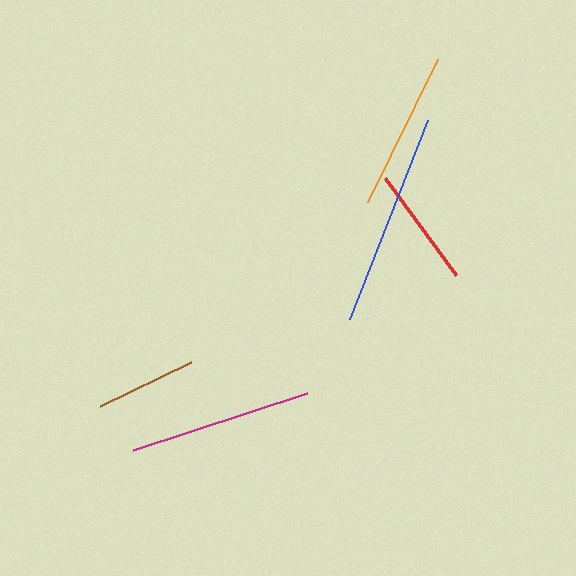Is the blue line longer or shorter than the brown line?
The blue line is longer than the brown line.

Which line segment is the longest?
The blue line is the longest at approximately 214 pixels.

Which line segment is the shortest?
The brown line is the shortest at approximately 101 pixels.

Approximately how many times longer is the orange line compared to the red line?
The orange line is approximately 1.3 times the length of the red line.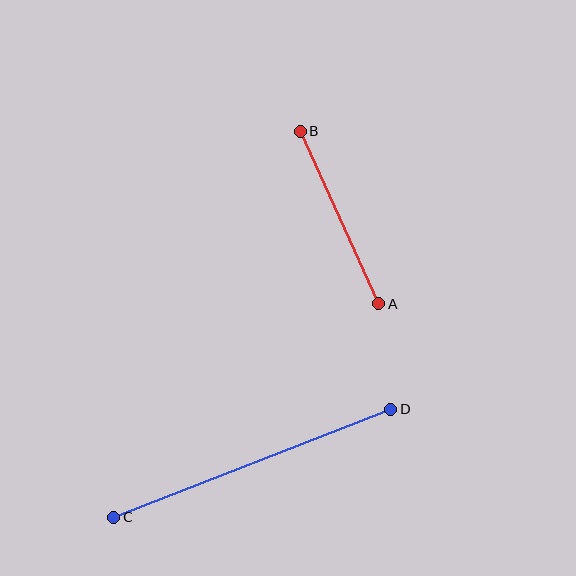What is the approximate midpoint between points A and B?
The midpoint is at approximately (340, 217) pixels.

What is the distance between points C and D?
The distance is approximately 297 pixels.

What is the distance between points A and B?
The distance is approximately 189 pixels.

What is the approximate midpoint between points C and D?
The midpoint is at approximately (252, 463) pixels.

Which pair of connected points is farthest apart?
Points C and D are farthest apart.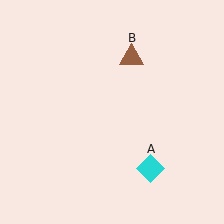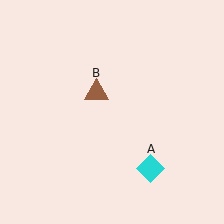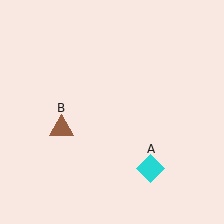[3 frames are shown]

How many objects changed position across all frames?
1 object changed position: brown triangle (object B).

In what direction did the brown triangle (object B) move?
The brown triangle (object B) moved down and to the left.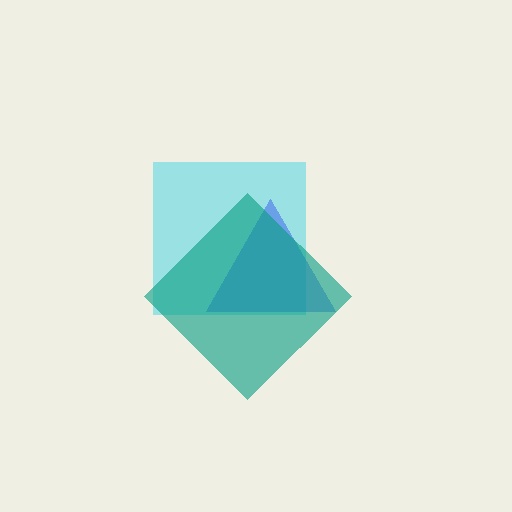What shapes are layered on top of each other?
The layered shapes are: a cyan square, a blue triangle, a teal diamond.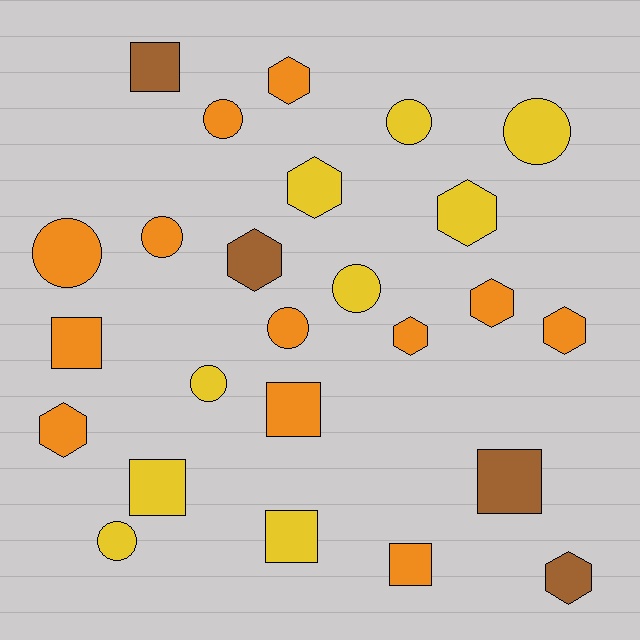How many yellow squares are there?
There are 2 yellow squares.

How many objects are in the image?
There are 25 objects.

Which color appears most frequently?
Orange, with 12 objects.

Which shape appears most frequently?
Circle, with 9 objects.